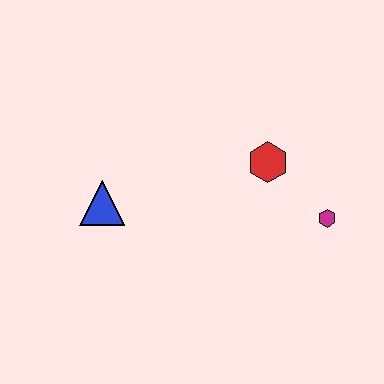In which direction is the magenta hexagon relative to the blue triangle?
The magenta hexagon is to the right of the blue triangle.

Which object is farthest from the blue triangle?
The magenta hexagon is farthest from the blue triangle.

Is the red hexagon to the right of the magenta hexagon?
No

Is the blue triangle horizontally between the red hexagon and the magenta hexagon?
No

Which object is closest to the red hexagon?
The magenta hexagon is closest to the red hexagon.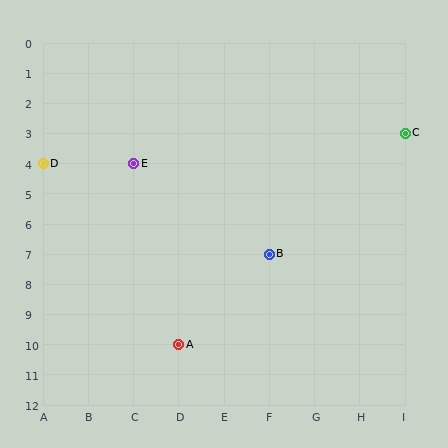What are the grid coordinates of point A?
Point A is at grid coordinates (D, 10).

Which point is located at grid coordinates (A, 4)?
Point D is at (A, 4).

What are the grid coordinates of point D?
Point D is at grid coordinates (A, 4).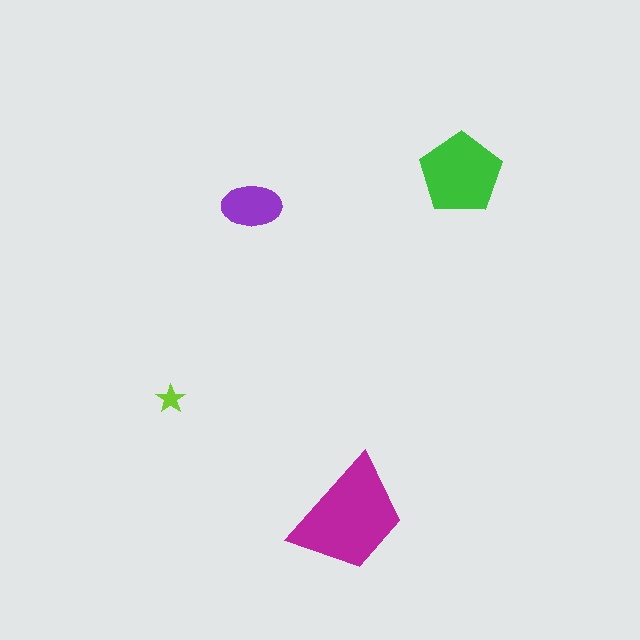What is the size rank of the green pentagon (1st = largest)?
2nd.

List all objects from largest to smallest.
The magenta trapezoid, the green pentagon, the purple ellipse, the lime star.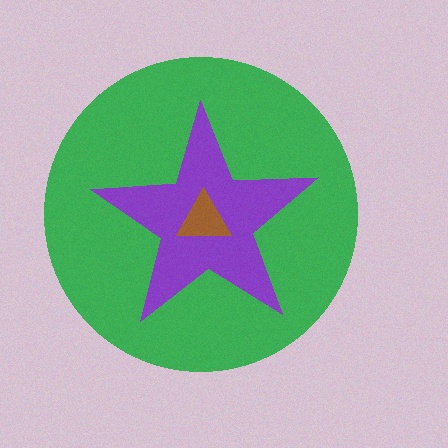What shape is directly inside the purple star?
The brown triangle.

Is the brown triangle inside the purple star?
Yes.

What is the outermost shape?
The green circle.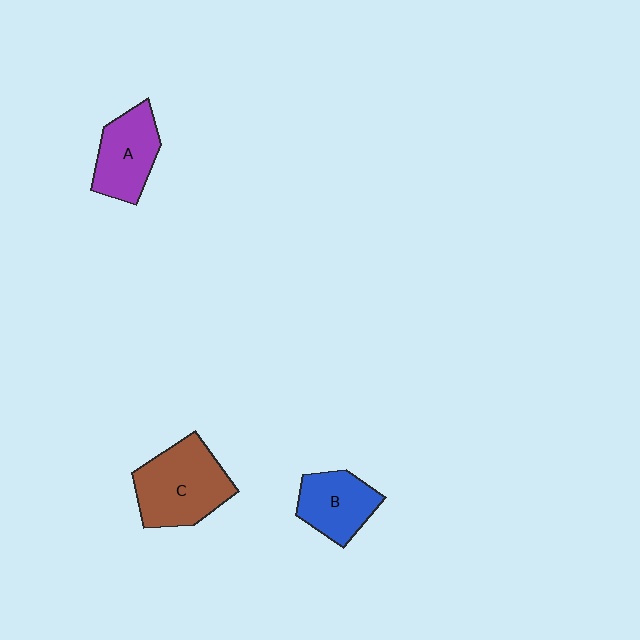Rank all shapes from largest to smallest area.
From largest to smallest: C (brown), A (purple), B (blue).